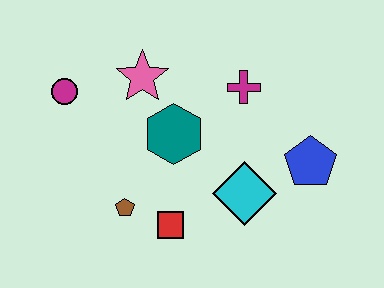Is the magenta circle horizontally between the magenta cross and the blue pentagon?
No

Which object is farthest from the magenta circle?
The blue pentagon is farthest from the magenta circle.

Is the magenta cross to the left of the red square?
No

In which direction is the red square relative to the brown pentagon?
The red square is to the right of the brown pentagon.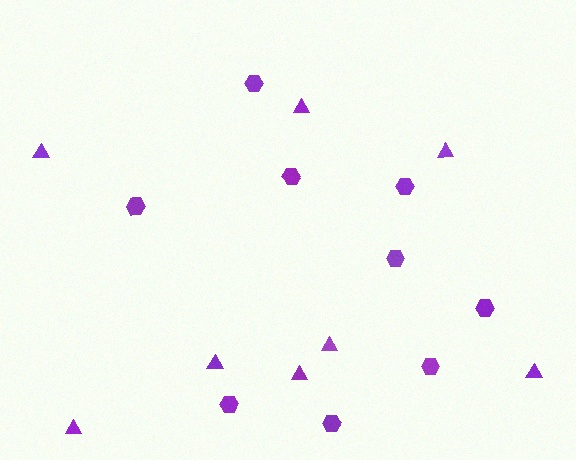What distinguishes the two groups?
There are 2 groups: one group of triangles (8) and one group of hexagons (9).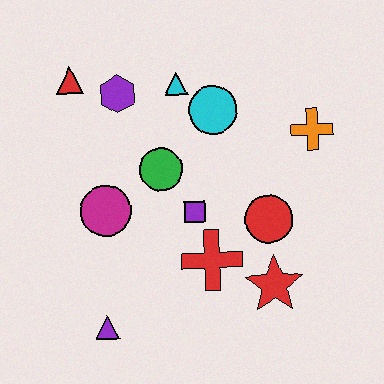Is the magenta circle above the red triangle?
No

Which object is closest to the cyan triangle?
The cyan circle is closest to the cyan triangle.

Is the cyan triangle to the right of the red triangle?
Yes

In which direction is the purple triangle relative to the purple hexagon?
The purple triangle is below the purple hexagon.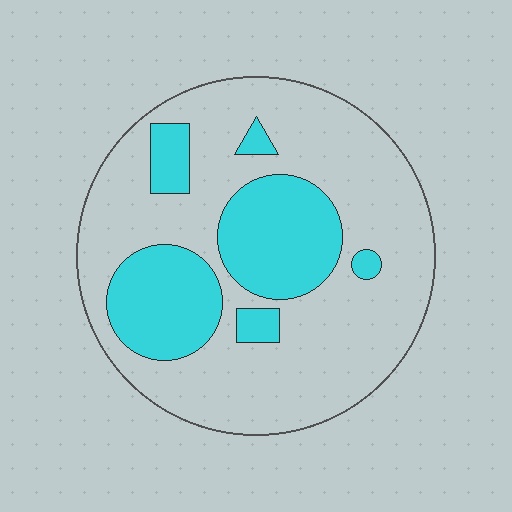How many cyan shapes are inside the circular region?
6.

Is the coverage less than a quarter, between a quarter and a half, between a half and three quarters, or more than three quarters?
Between a quarter and a half.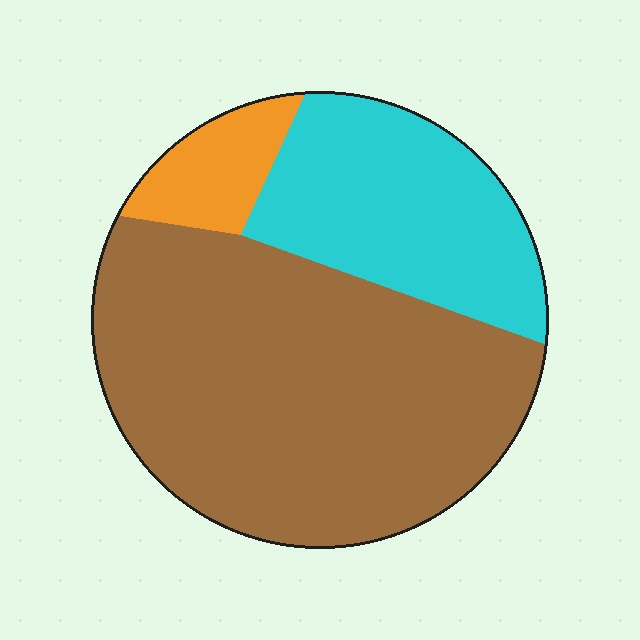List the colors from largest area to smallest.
From largest to smallest: brown, cyan, orange.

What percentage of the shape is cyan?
Cyan takes up about one quarter (1/4) of the shape.